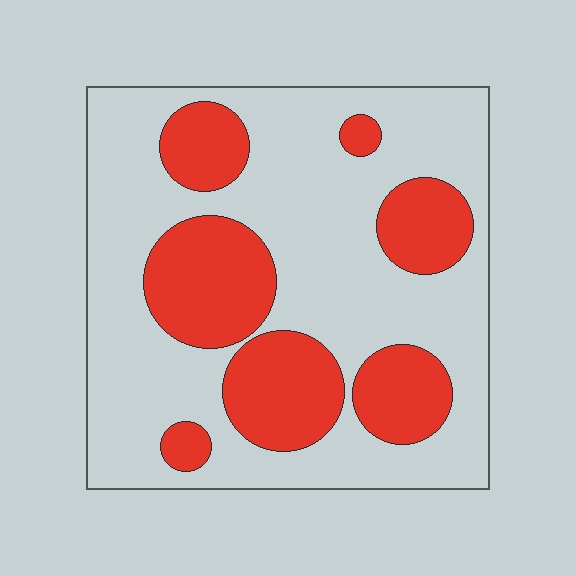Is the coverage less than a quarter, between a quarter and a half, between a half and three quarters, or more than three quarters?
Between a quarter and a half.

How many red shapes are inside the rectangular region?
7.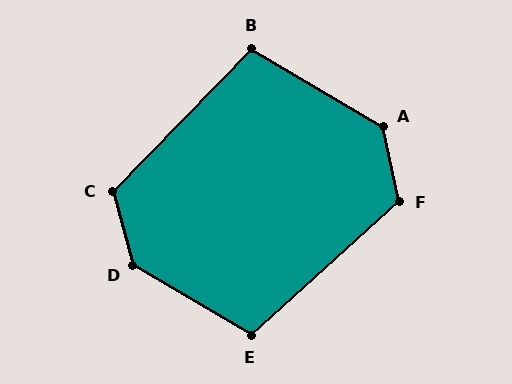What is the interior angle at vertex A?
Approximately 132 degrees (obtuse).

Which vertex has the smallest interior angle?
B, at approximately 104 degrees.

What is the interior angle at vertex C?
Approximately 121 degrees (obtuse).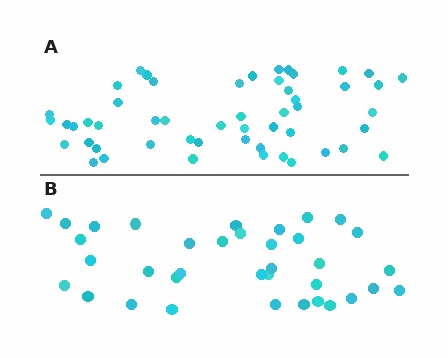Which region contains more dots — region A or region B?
Region A (the top region) has more dots.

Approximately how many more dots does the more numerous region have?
Region A has approximately 15 more dots than region B.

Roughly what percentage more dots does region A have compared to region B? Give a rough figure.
About 45% more.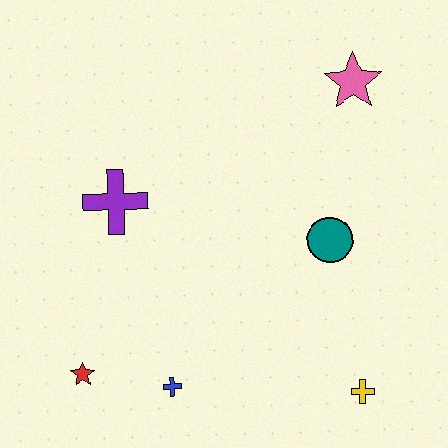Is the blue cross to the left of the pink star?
Yes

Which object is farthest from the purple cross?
The yellow cross is farthest from the purple cross.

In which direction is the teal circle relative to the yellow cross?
The teal circle is above the yellow cross.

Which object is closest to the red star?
The blue cross is closest to the red star.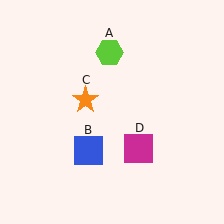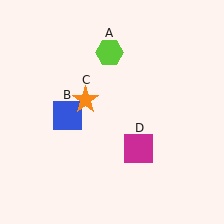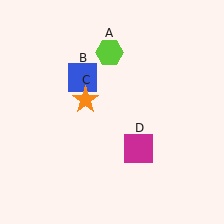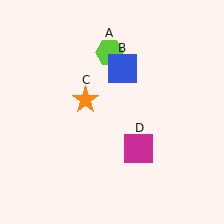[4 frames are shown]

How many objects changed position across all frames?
1 object changed position: blue square (object B).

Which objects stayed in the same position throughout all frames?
Lime hexagon (object A) and orange star (object C) and magenta square (object D) remained stationary.